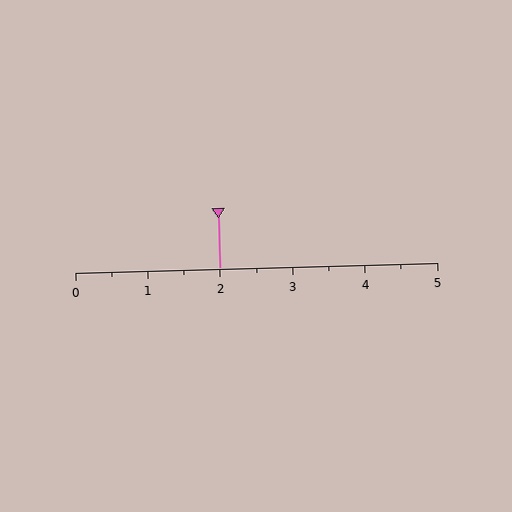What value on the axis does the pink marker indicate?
The marker indicates approximately 2.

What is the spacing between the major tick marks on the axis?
The major ticks are spaced 1 apart.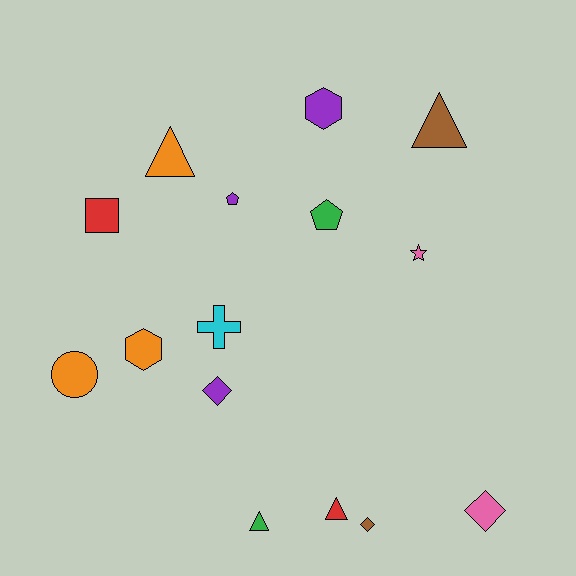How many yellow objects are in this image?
There are no yellow objects.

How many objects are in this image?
There are 15 objects.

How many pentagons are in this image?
There are 2 pentagons.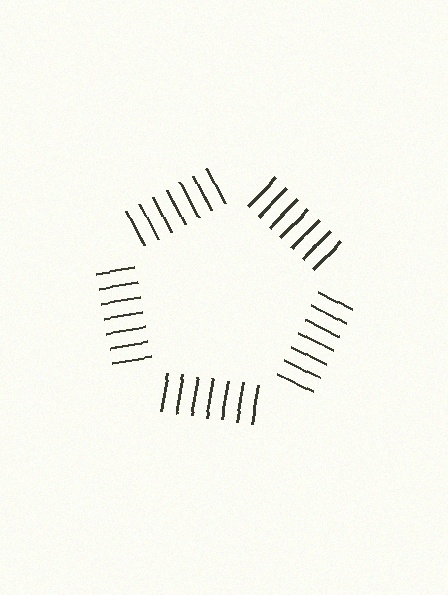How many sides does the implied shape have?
5 sides — the line-ends trace a pentagon.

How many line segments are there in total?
35 — 7 along each of the 5 edges.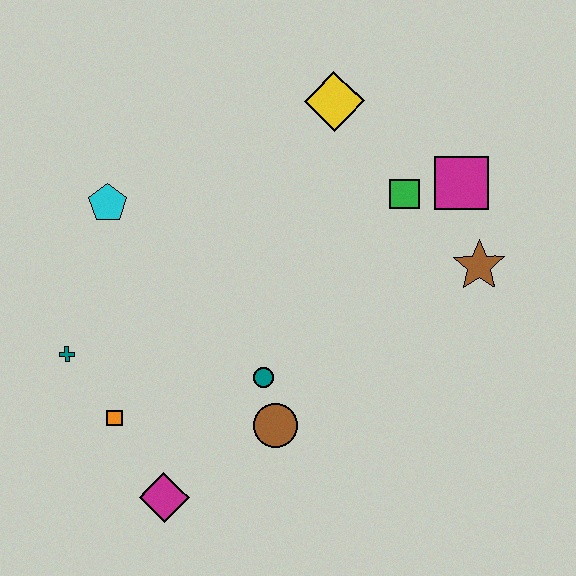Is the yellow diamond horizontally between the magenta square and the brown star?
No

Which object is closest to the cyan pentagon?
The teal cross is closest to the cyan pentagon.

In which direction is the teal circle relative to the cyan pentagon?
The teal circle is below the cyan pentagon.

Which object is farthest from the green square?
The magenta diamond is farthest from the green square.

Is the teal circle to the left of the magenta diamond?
No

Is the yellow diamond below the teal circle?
No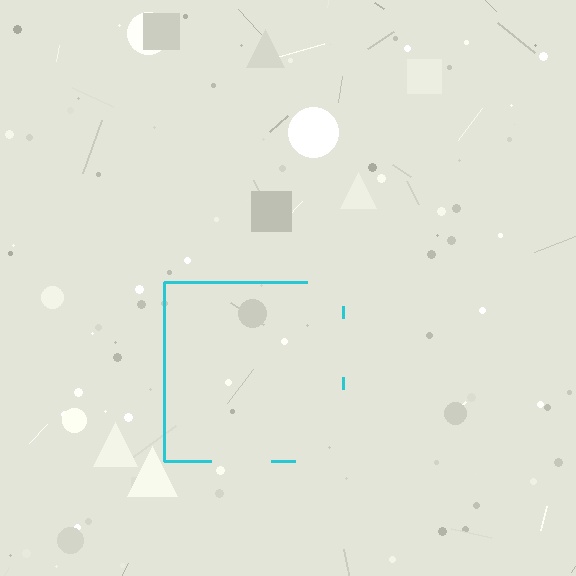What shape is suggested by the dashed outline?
The dashed outline suggests a square.